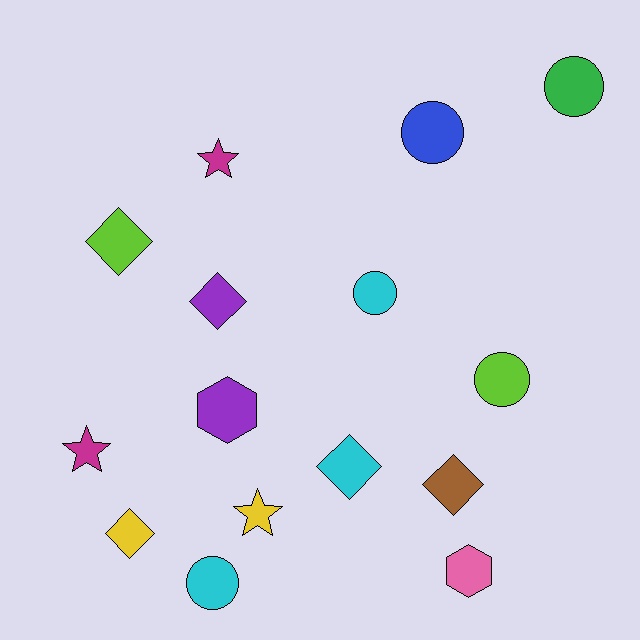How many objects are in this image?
There are 15 objects.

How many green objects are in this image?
There is 1 green object.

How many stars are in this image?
There are 3 stars.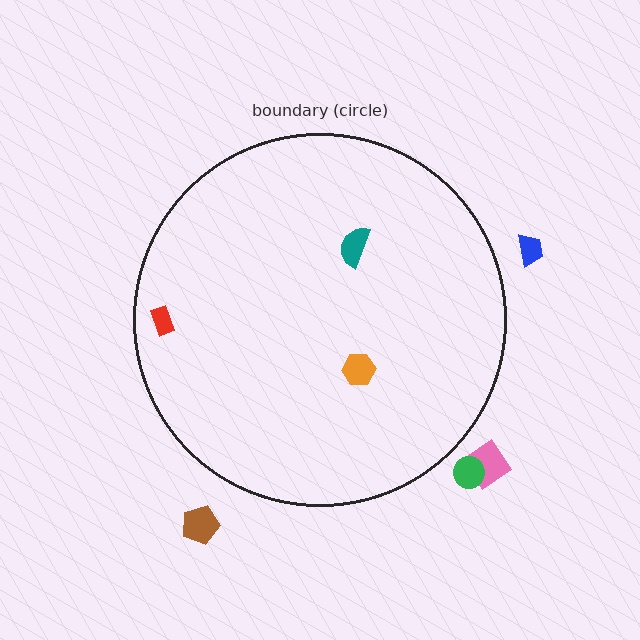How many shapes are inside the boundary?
3 inside, 4 outside.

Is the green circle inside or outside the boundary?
Outside.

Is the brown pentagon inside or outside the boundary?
Outside.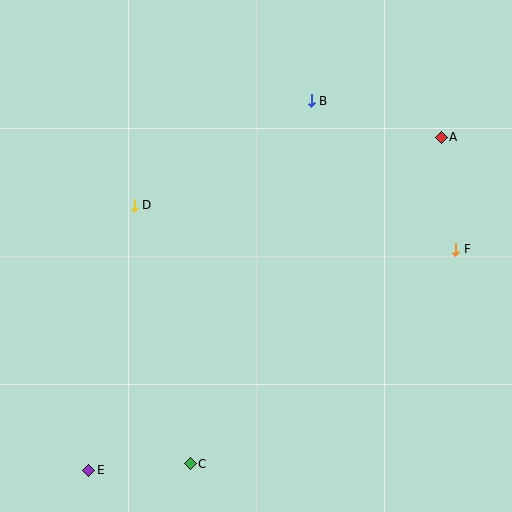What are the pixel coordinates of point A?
Point A is at (441, 137).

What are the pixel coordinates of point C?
Point C is at (190, 464).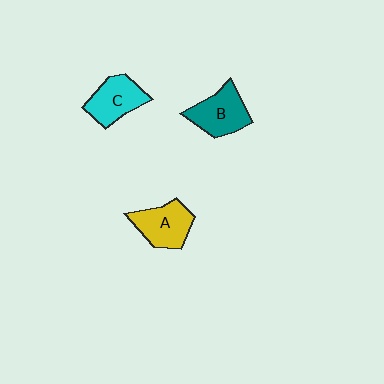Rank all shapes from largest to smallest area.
From largest to smallest: B (teal), A (yellow), C (cyan).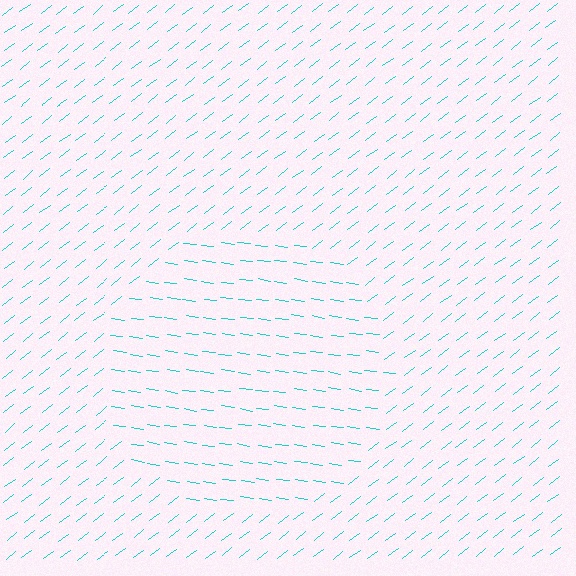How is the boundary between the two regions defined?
The boundary is defined purely by a change in line orientation (approximately 45 degrees difference). All lines are the same color and thickness.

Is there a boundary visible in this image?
Yes, there is a texture boundary formed by a change in line orientation.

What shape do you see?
I see a circle.